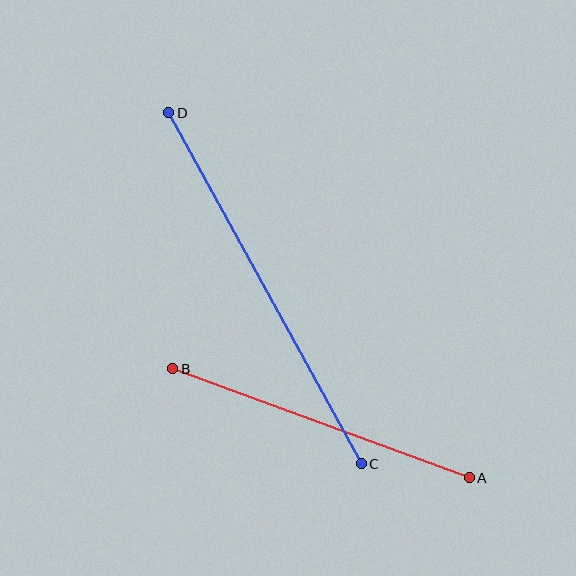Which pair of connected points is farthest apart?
Points C and D are farthest apart.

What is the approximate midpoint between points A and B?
The midpoint is at approximately (321, 423) pixels.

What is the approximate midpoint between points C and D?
The midpoint is at approximately (265, 288) pixels.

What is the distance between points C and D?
The distance is approximately 400 pixels.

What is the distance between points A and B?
The distance is approximately 316 pixels.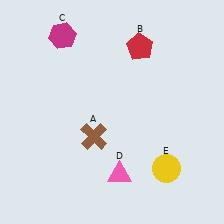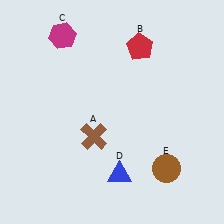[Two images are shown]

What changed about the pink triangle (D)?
In Image 1, D is pink. In Image 2, it changed to blue.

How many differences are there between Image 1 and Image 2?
There are 2 differences between the two images.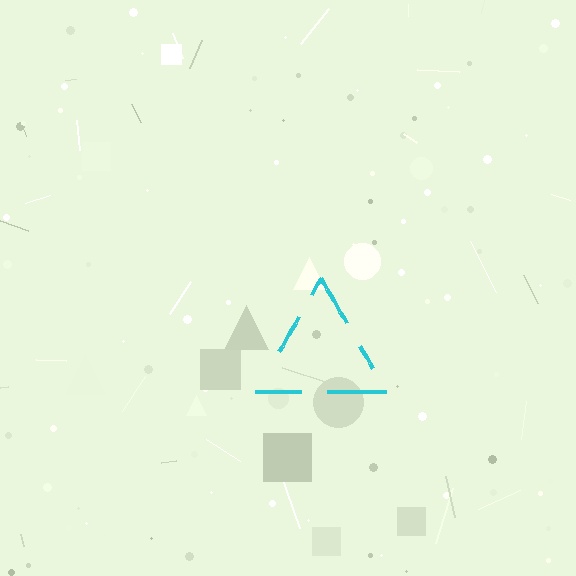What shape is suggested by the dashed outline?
The dashed outline suggests a triangle.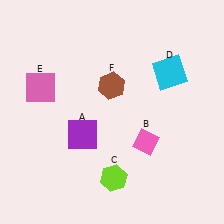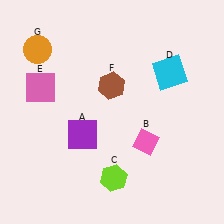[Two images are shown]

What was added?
An orange circle (G) was added in Image 2.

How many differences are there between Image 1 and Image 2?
There is 1 difference between the two images.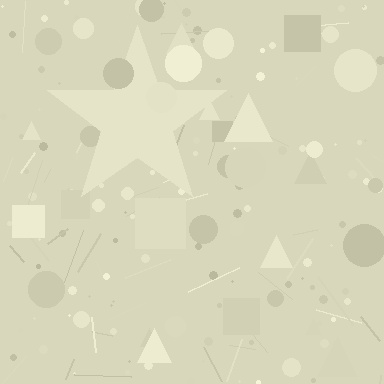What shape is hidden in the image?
A star is hidden in the image.